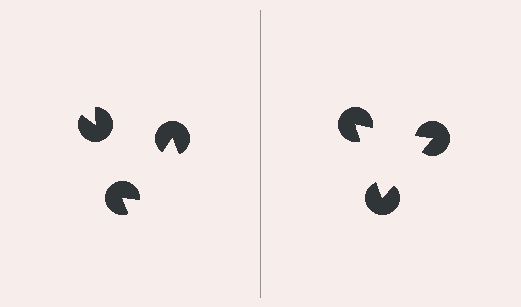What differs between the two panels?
The pac-man discs are positioned identically on both sides; only the wedge orientations differ. On the right they align to a triangle; on the left they are misaligned.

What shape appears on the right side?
An illusory triangle.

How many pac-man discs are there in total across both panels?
6 — 3 on each side.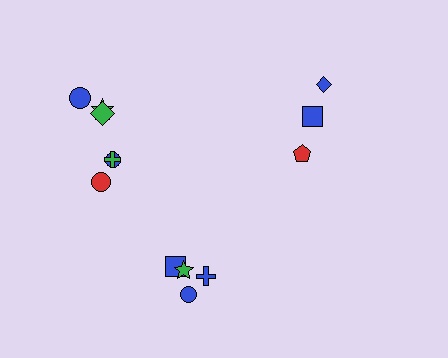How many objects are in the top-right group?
There are 3 objects.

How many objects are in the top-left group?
There are 6 objects.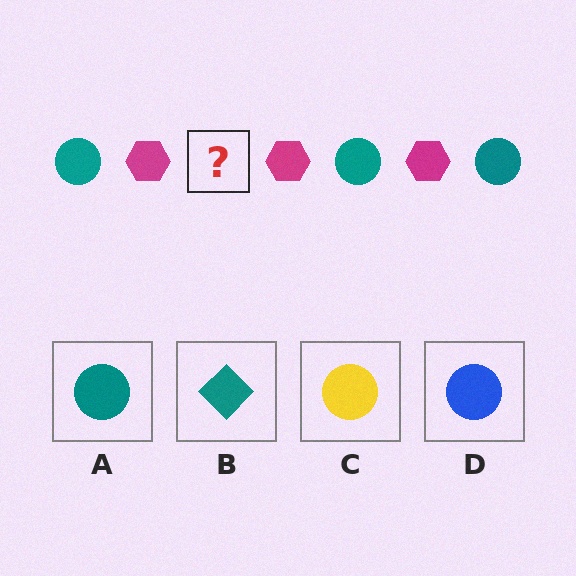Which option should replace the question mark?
Option A.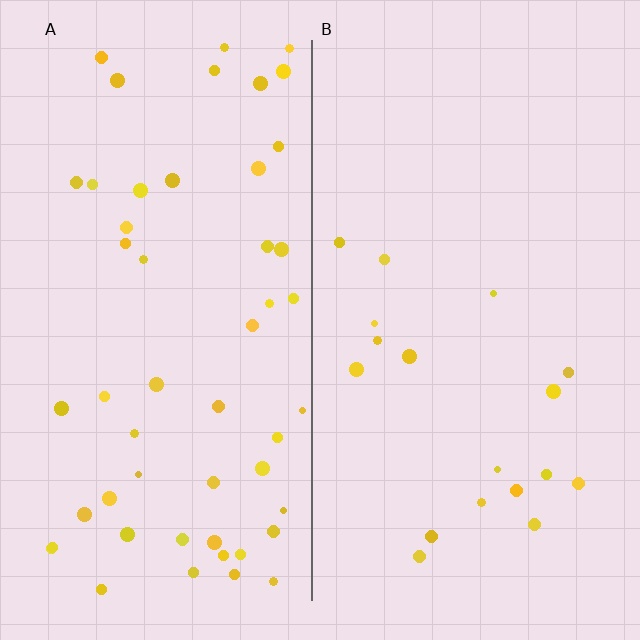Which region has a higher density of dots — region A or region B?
A (the left).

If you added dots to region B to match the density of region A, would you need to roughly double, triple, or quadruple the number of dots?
Approximately triple.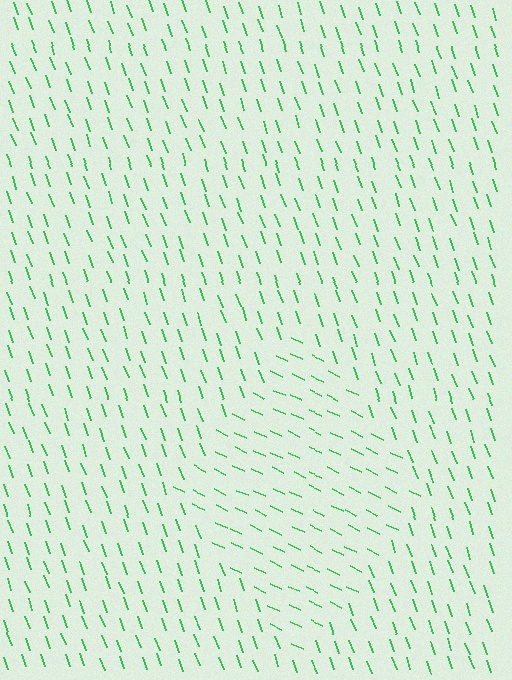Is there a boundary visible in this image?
Yes, there is a texture boundary formed by a change in line orientation.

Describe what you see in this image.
The image is filled with small green line segments. A diamond region in the image has lines oriented differently from the surrounding lines, creating a visible texture boundary.